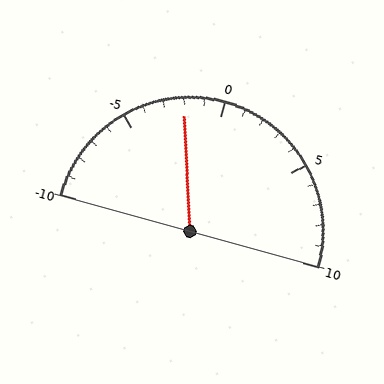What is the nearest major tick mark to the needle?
The nearest major tick mark is 0.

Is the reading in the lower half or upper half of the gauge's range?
The reading is in the lower half of the range (-10 to 10).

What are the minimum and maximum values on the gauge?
The gauge ranges from -10 to 10.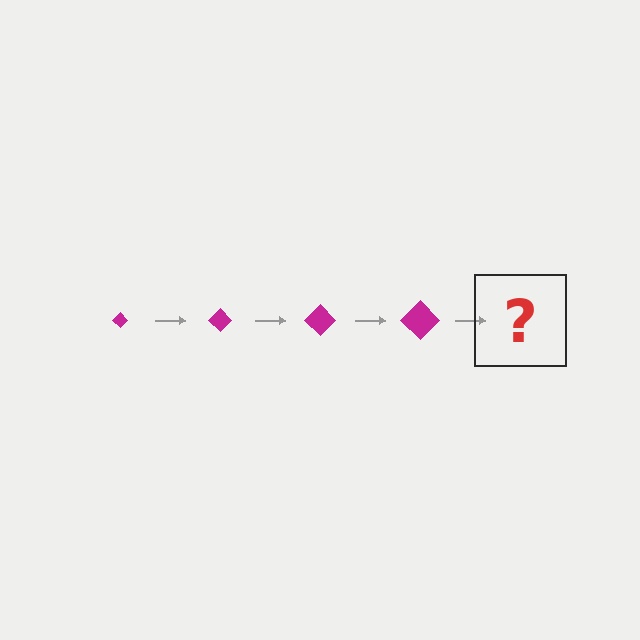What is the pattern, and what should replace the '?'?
The pattern is that the diamond gets progressively larger each step. The '?' should be a magenta diamond, larger than the previous one.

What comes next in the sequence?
The next element should be a magenta diamond, larger than the previous one.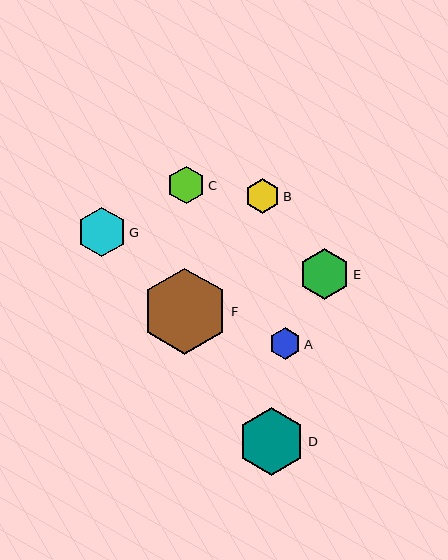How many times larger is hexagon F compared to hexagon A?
Hexagon F is approximately 2.8 times the size of hexagon A.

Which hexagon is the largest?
Hexagon F is the largest with a size of approximately 86 pixels.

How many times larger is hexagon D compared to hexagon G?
Hexagon D is approximately 1.4 times the size of hexagon G.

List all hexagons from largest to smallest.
From largest to smallest: F, D, E, G, C, B, A.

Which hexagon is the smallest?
Hexagon A is the smallest with a size of approximately 31 pixels.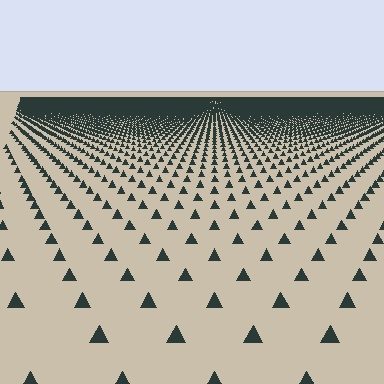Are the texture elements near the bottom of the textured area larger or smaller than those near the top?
Larger. Near the bottom, elements are closer to the viewer and appear at a bigger on-screen size.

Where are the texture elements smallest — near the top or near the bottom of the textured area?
Near the top.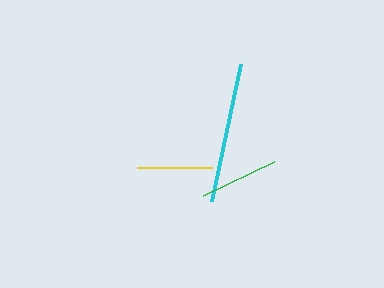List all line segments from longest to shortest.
From longest to shortest: cyan, green, yellow.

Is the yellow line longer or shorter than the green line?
The green line is longer than the yellow line.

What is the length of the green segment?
The green segment is approximately 78 pixels long.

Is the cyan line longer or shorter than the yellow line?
The cyan line is longer than the yellow line.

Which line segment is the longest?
The cyan line is the longest at approximately 140 pixels.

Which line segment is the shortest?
The yellow line is the shortest at approximately 76 pixels.